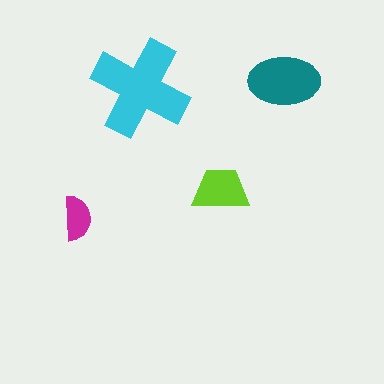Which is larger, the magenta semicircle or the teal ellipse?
The teal ellipse.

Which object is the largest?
The cyan cross.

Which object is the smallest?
The magenta semicircle.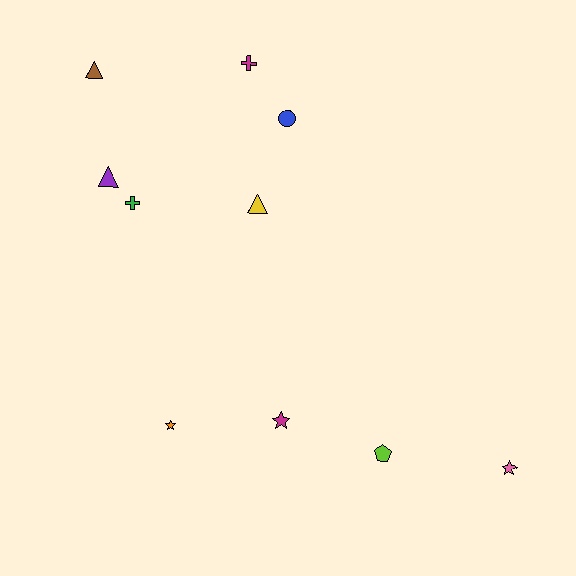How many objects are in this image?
There are 10 objects.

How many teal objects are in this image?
There are no teal objects.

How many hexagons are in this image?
There are no hexagons.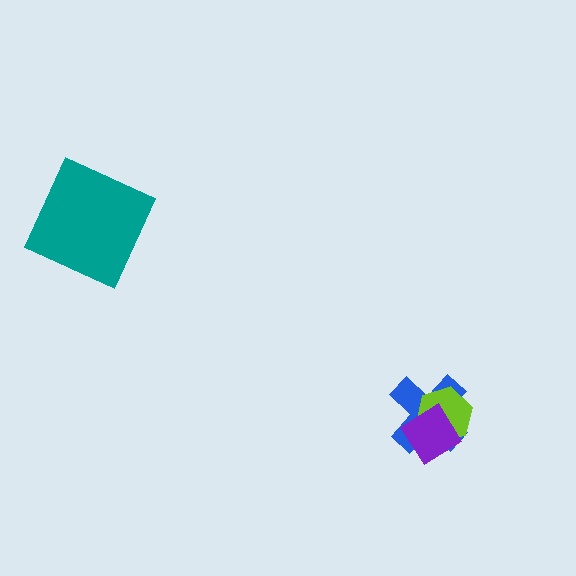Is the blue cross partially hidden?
Yes, it is partially covered by another shape.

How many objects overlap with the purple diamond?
2 objects overlap with the purple diamond.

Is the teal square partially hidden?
No, no other shape covers it.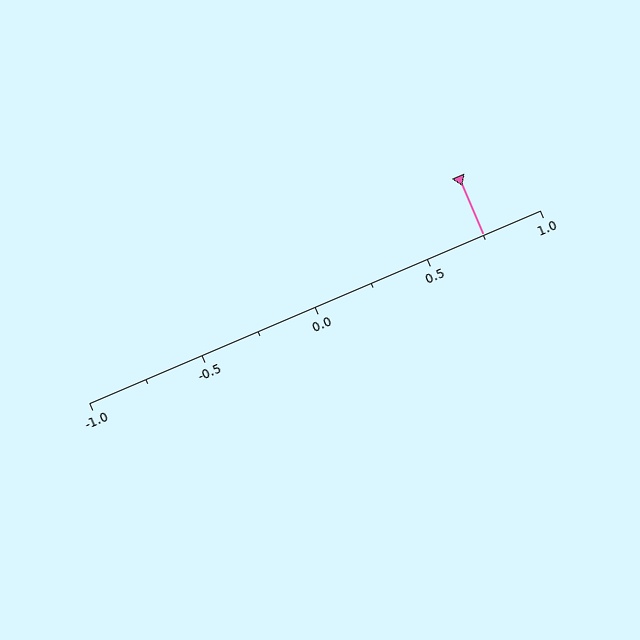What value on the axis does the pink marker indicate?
The marker indicates approximately 0.75.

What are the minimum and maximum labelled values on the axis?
The axis runs from -1.0 to 1.0.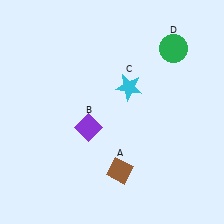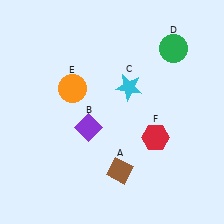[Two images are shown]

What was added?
An orange circle (E), a red hexagon (F) were added in Image 2.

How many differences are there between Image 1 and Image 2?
There are 2 differences between the two images.